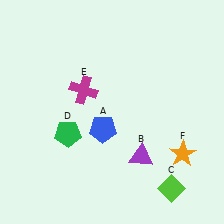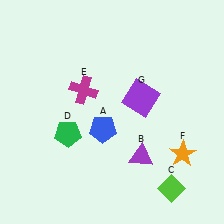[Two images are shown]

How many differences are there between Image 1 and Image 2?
There is 1 difference between the two images.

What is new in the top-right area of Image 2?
A purple square (G) was added in the top-right area of Image 2.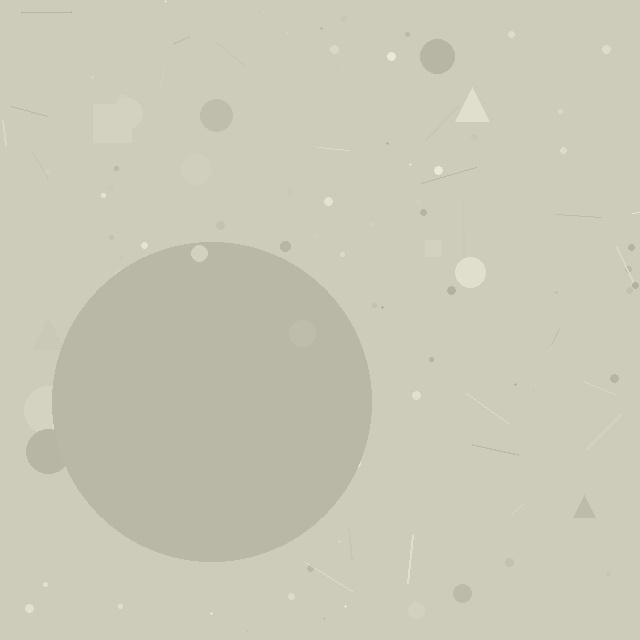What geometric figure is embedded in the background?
A circle is embedded in the background.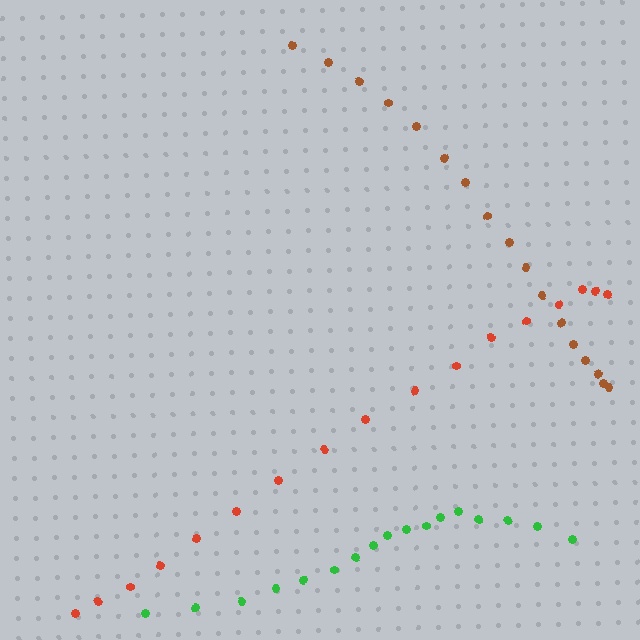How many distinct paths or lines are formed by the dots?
There are 3 distinct paths.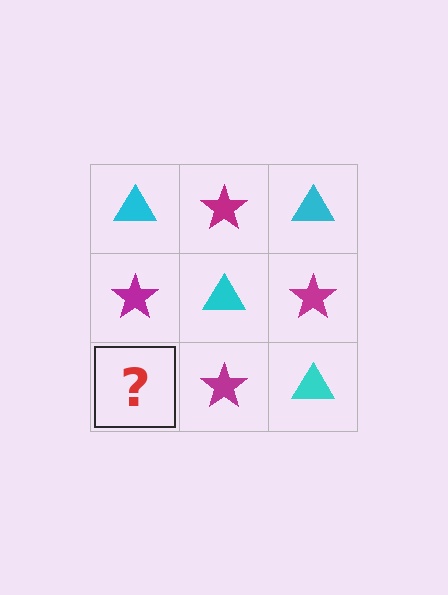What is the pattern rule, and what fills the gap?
The rule is that it alternates cyan triangle and magenta star in a checkerboard pattern. The gap should be filled with a cyan triangle.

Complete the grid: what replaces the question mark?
The question mark should be replaced with a cyan triangle.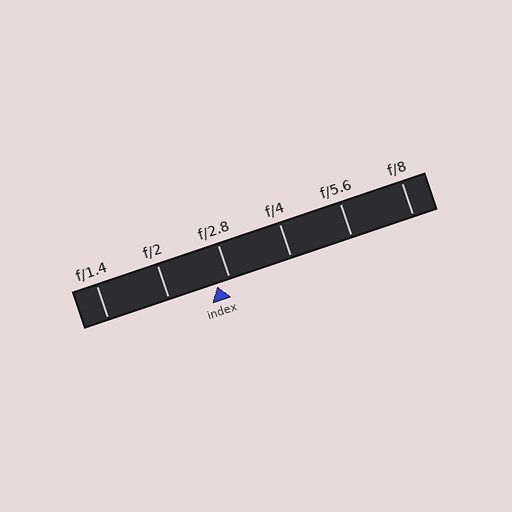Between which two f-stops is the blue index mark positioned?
The index mark is between f/2 and f/2.8.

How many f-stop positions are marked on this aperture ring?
There are 6 f-stop positions marked.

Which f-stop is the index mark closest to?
The index mark is closest to f/2.8.